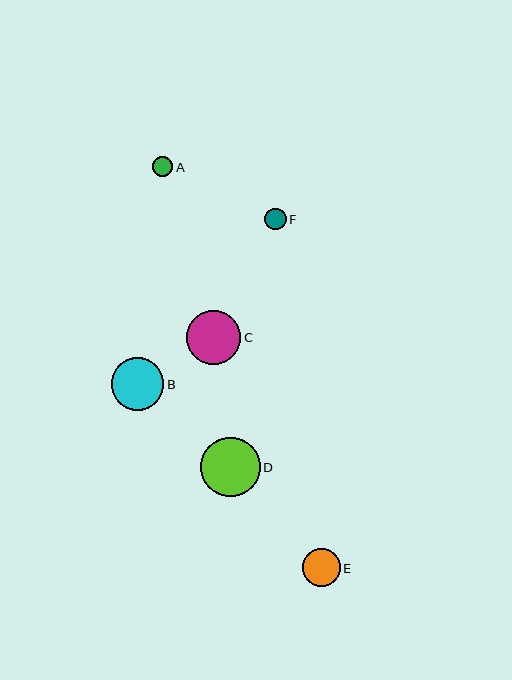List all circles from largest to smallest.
From largest to smallest: D, C, B, E, F, A.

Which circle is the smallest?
Circle A is the smallest with a size of approximately 20 pixels.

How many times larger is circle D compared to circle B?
Circle D is approximately 1.1 times the size of circle B.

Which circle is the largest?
Circle D is the largest with a size of approximately 60 pixels.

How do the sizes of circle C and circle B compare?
Circle C and circle B are approximately the same size.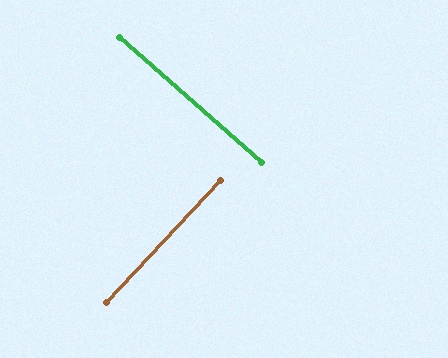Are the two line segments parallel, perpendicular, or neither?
Perpendicular — they meet at approximately 88°.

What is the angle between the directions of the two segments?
Approximately 88 degrees.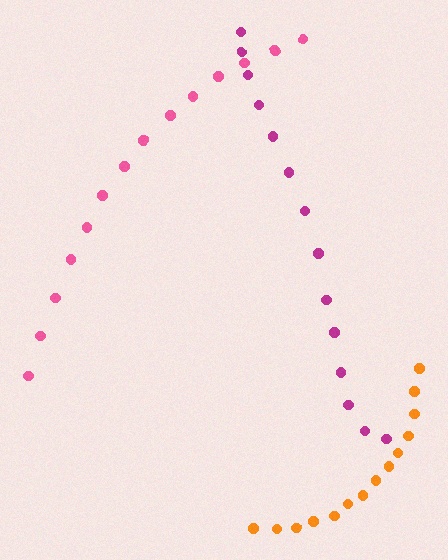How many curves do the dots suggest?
There are 3 distinct paths.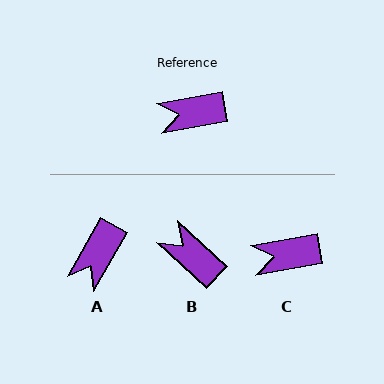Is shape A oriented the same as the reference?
No, it is off by about 51 degrees.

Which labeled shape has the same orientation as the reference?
C.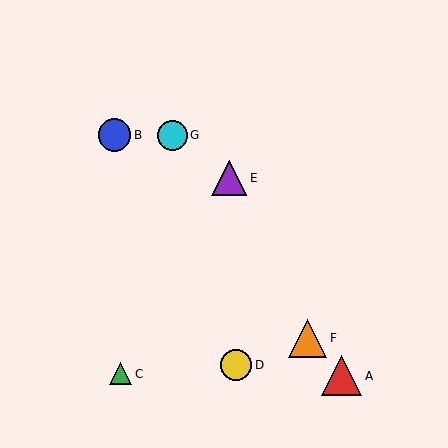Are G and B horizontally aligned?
Yes, both are at y≈135.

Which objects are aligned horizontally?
Objects B, G are aligned horizontally.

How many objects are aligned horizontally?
2 objects (B, G) are aligned horizontally.